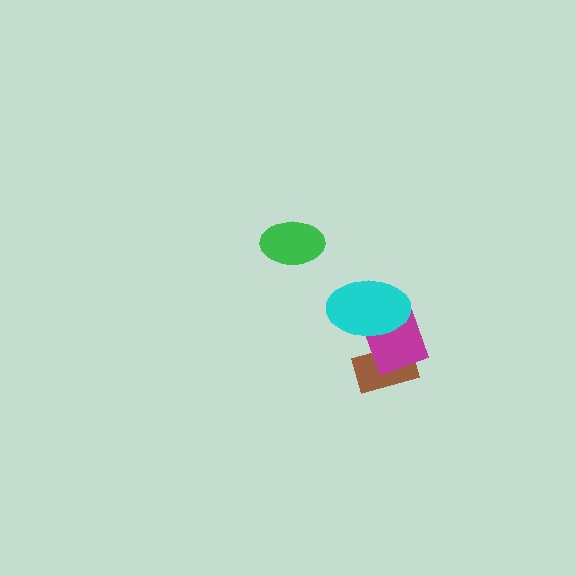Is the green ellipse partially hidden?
No, no other shape covers it.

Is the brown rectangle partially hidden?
Yes, it is partially covered by another shape.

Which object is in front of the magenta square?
The cyan ellipse is in front of the magenta square.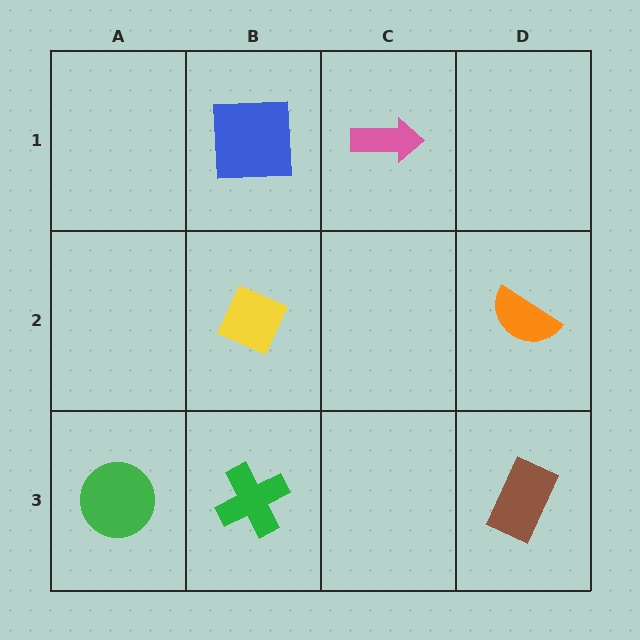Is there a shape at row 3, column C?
No, that cell is empty.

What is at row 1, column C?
A pink arrow.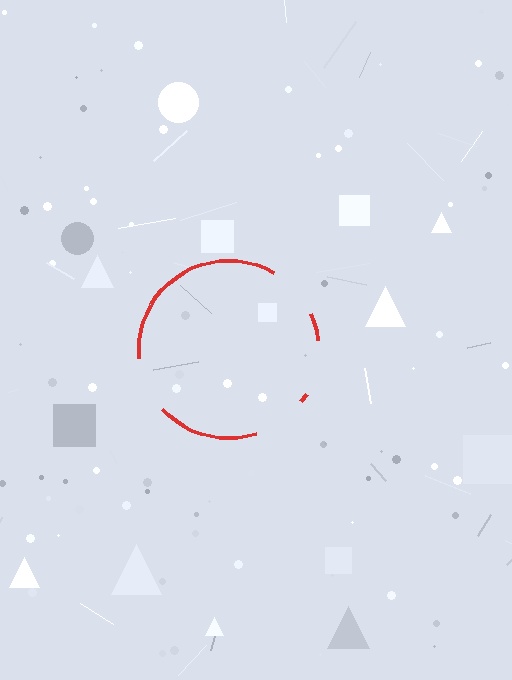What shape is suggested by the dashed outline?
The dashed outline suggests a circle.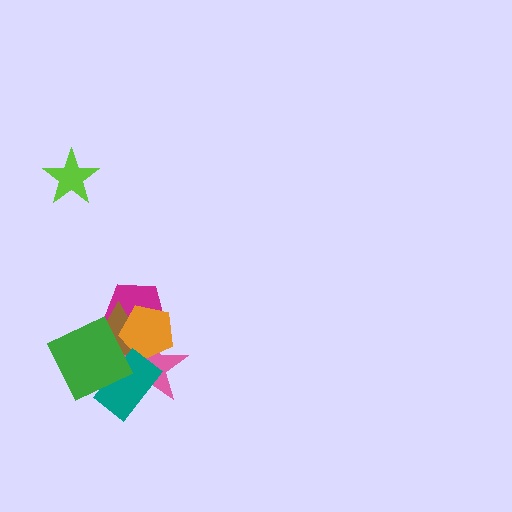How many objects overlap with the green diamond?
5 objects overlap with the green diamond.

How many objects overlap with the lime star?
0 objects overlap with the lime star.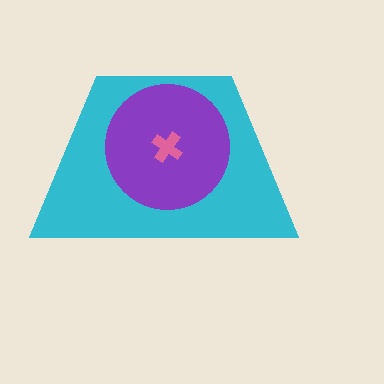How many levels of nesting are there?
3.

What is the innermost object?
The pink cross.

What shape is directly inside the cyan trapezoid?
The purple circle.